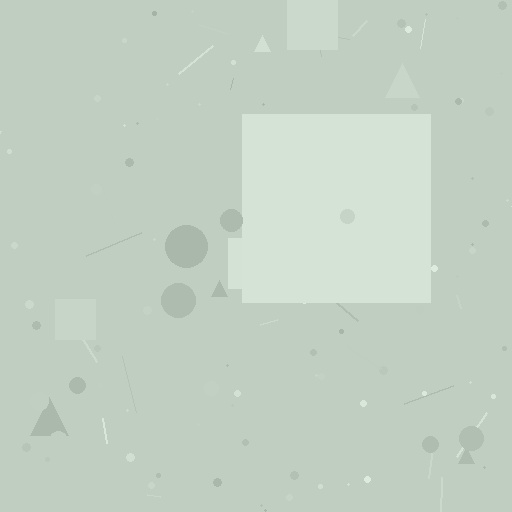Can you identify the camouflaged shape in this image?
The camouflaged shape is a square.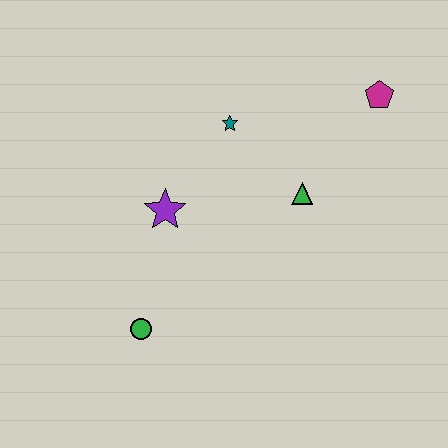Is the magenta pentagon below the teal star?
No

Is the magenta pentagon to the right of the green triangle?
Yes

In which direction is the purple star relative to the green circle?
The purple star is above the green circle.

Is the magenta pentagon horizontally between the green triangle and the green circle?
No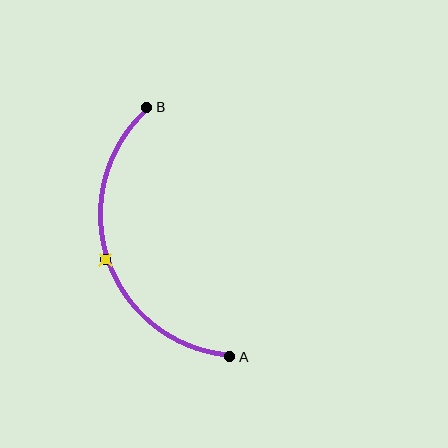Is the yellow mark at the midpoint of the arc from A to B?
Yes. The yellow mark lies on the arc at equal arc-length from both A and B — it is the arc midpoint.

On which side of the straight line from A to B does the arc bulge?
The arc bulges to the left of the straight line connecting A and B.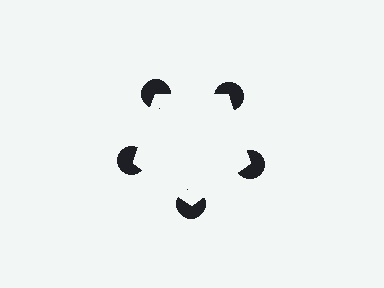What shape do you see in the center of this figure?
An illusory pentagon — its edges are inferred from the aligned wedge cuts in the pac-man discs, not physically drawn.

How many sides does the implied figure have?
5 sides.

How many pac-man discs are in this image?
There are 5 — one at each vertex of the illusory pentagon.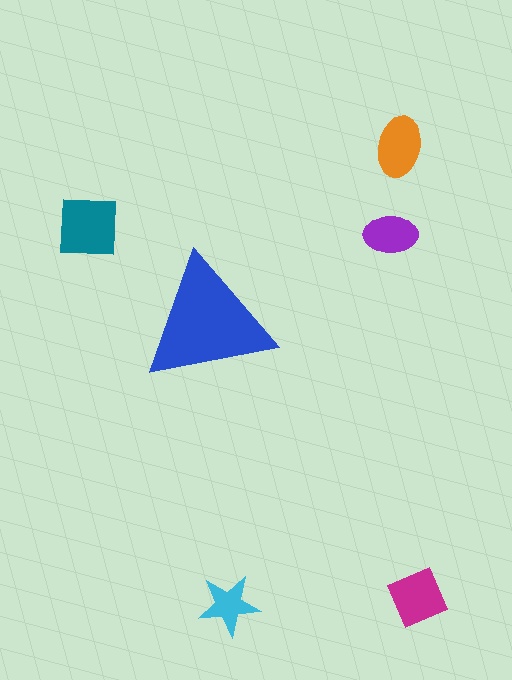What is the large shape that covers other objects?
A blue triangle.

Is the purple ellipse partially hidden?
No, the purple ellipse is fully visible.